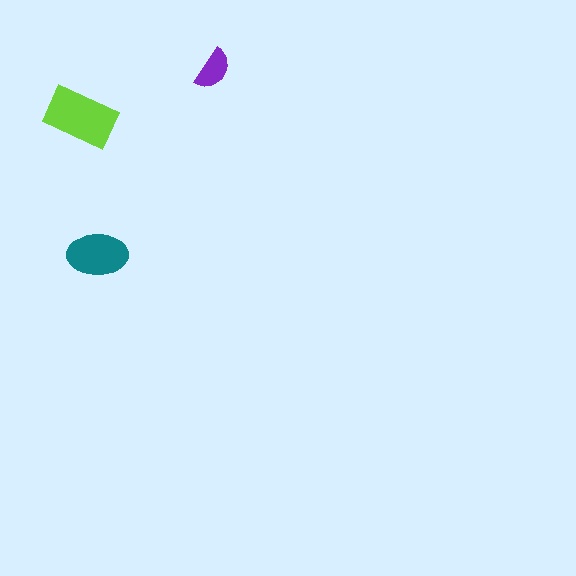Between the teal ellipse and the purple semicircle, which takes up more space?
The teal ellipse.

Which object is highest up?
The purple semicircle is topmost.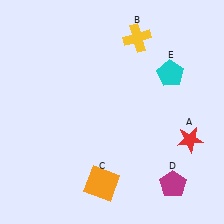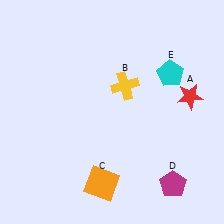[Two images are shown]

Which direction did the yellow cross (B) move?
The yellow cross (B) moved down.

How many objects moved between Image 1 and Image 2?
2 objects moved between the two images.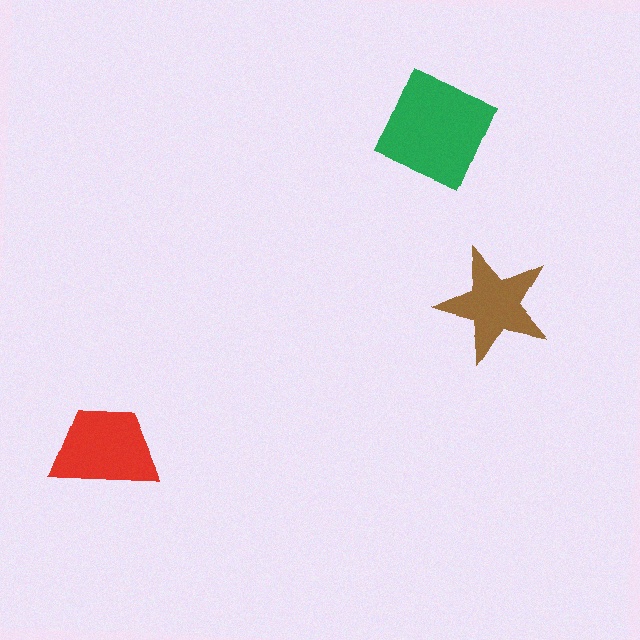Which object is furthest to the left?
The red trapezoid is leftmost.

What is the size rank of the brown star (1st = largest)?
3rd.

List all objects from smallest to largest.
The brown star, the red trapezoid, the green square.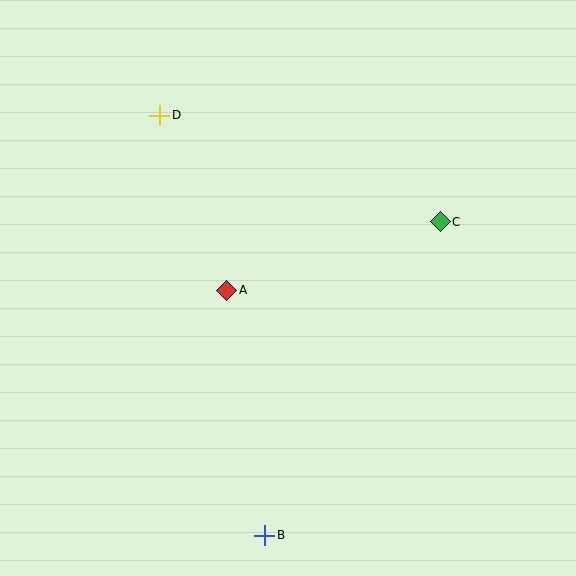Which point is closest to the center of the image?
Point A at (227, 290) is closest to the center.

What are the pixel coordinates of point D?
Point D is at (160, 115).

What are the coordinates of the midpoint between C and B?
The midpoint between C and B is at (353, 378).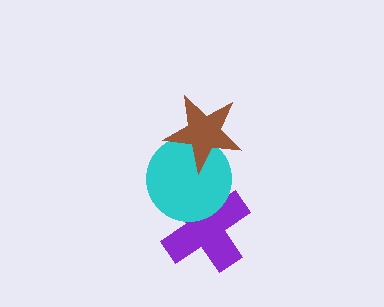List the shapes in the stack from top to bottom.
From top to bottom: the brown star, the cyan circle, the purple cross.